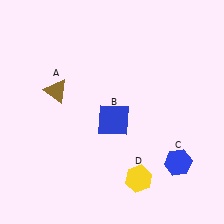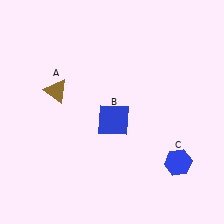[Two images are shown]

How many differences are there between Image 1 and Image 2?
There is 1 difference between the two images.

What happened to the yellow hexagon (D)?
The yellow hexagon (D) was removed in Image 2. It was in the bottom-right area of Image 1.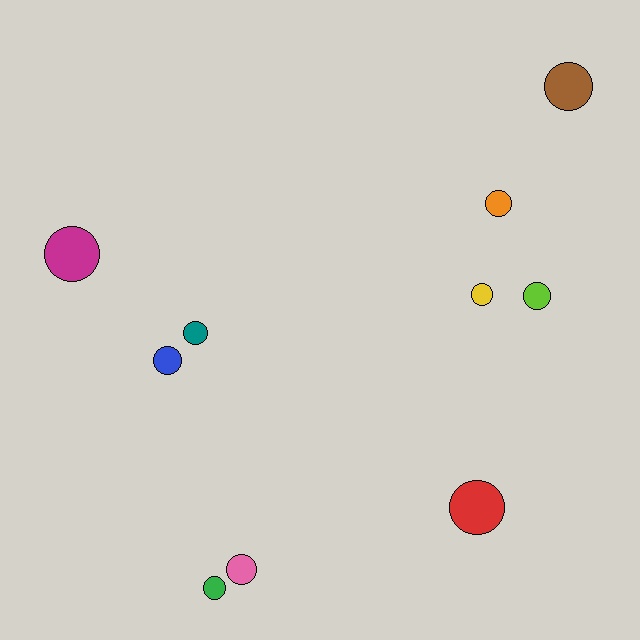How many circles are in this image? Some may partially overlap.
There are 10 circles.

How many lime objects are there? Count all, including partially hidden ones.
There is 1 lime object.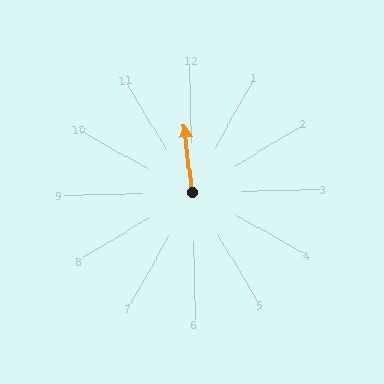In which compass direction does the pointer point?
North.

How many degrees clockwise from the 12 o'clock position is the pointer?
Approximately 355 degrees.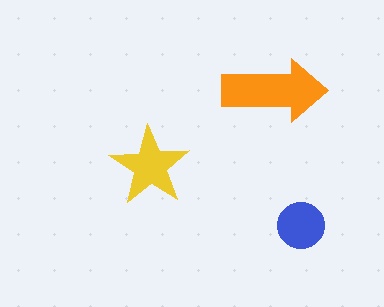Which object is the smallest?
The blue circle.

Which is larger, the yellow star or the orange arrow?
The orange arrow.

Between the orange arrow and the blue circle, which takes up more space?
The orange arrow.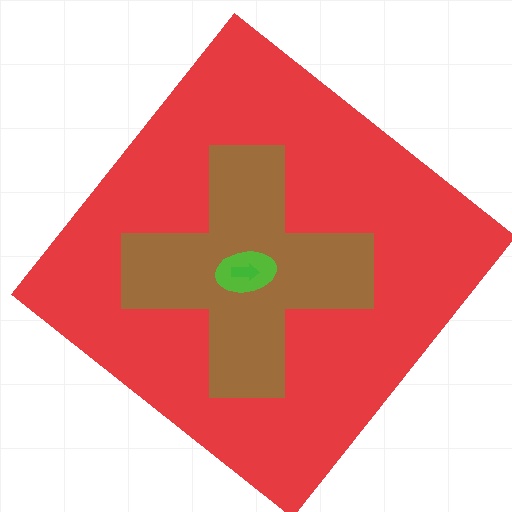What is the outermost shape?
The red diamond.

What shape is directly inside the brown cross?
The lime ellipse.